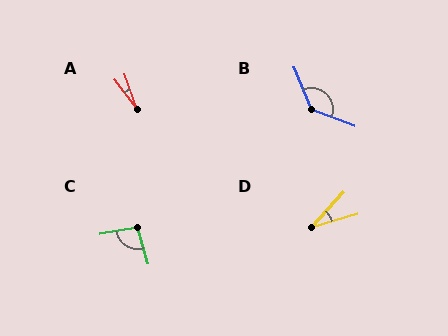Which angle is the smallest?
A, at approximately 18 degrees.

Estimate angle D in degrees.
Approximately 32 degrees.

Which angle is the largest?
B, at approximately 134 degrees.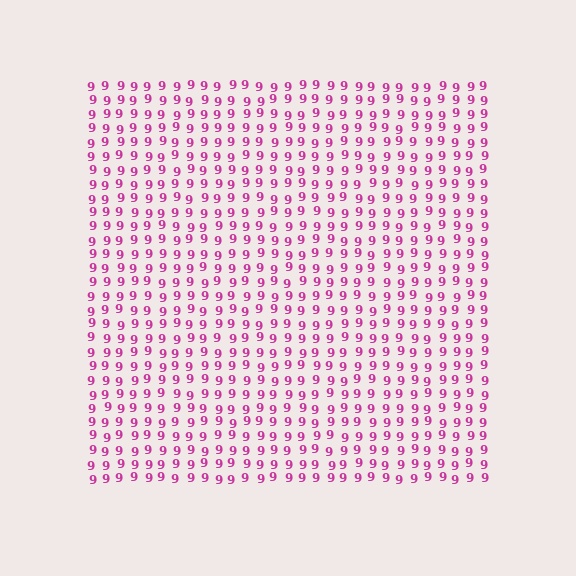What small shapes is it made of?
It is made of small digit 9's.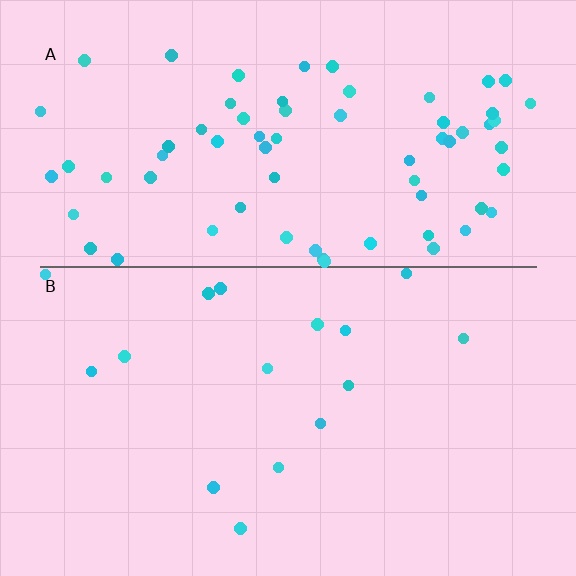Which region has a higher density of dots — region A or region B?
A (the top).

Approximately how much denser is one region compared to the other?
Approximately 4.4× — region A over region B.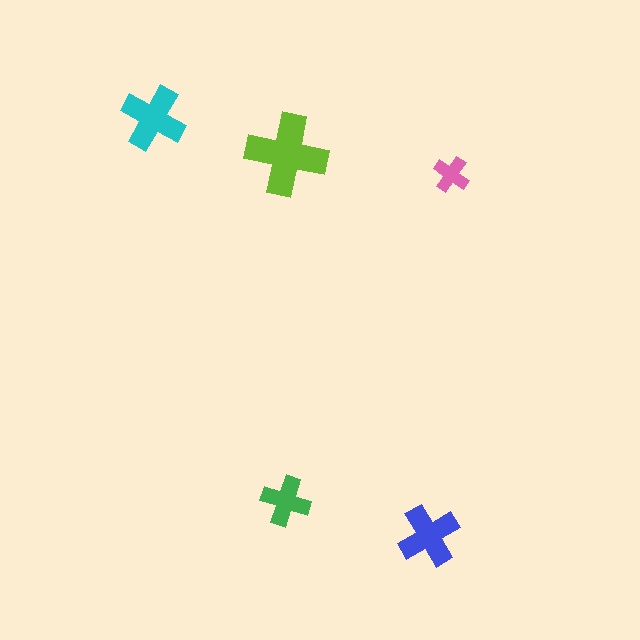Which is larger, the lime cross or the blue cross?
The lime one.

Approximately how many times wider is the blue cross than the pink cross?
About 1.5 times wider.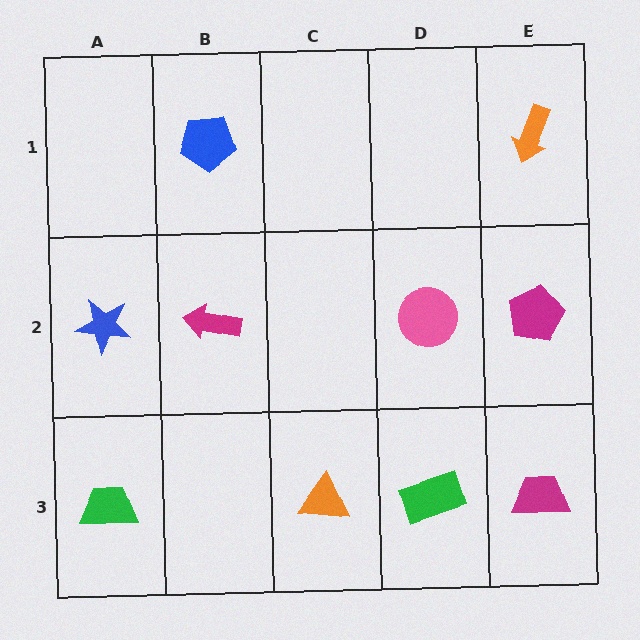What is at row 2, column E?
A magenta pentagon.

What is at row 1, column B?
A blue pentagon.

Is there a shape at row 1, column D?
No, that cell is empty.